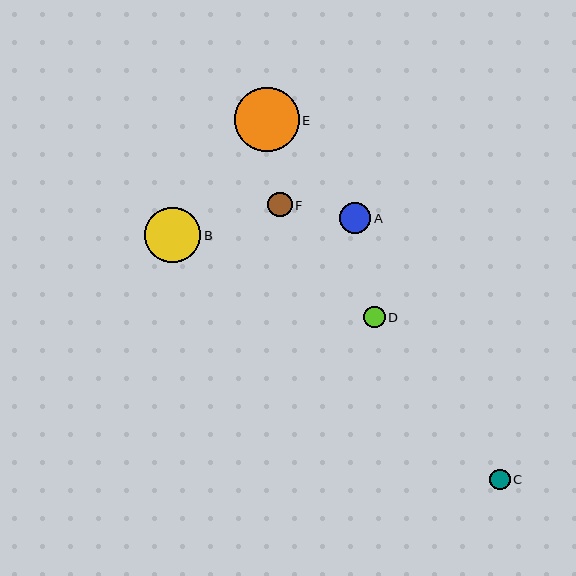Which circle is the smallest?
Circle C is the smallest with a size of approximately 20 pixels.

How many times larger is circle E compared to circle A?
Circle E is approximately 2.1 times the size of circle A.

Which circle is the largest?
Circle E is the largest with a size of approximately 64 pixels.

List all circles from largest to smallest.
From largest to smallest: E, B, A, F, D, C.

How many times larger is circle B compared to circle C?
Circle B is approximately 2.7 times the size of circle C.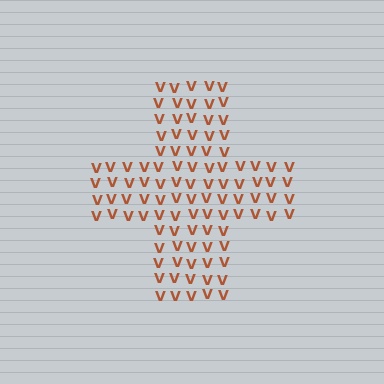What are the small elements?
The small elements are letter V's.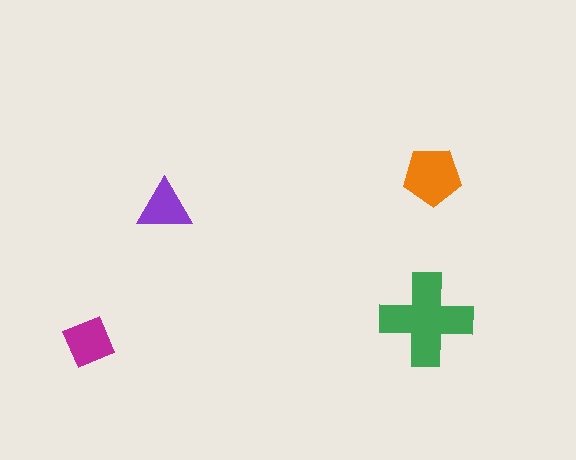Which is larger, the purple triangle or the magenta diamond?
The magenta diamond.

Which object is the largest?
The green cross.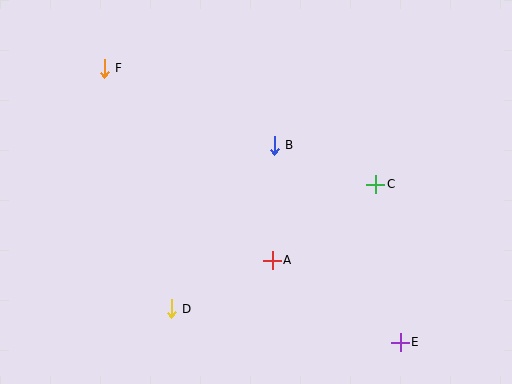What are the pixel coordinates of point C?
Point C is at (376, 184).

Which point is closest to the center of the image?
Point B at (274, 145) is closest to the center.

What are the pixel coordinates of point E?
Point E is at (400, 342).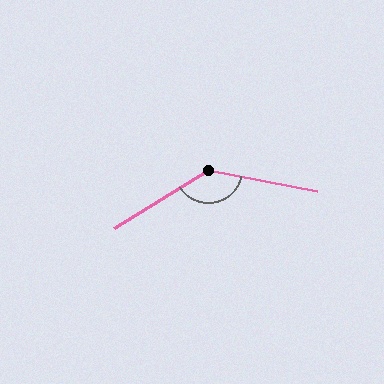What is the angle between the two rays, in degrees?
Approximately 137 degrees.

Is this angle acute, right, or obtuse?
It is obtuse.